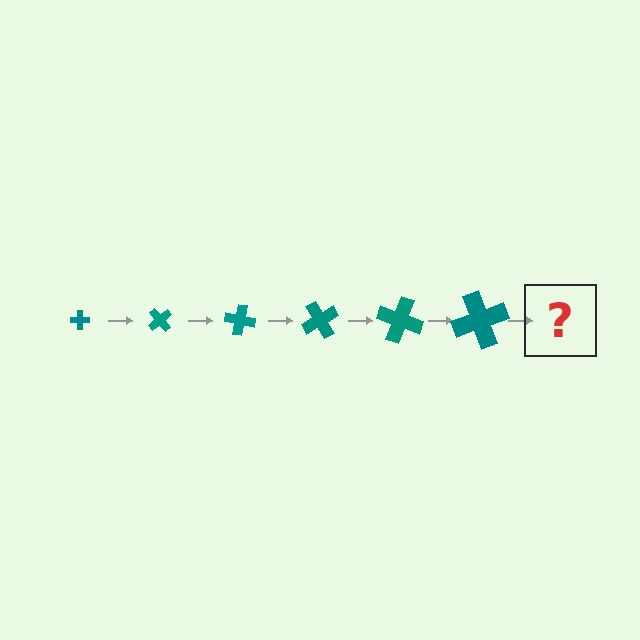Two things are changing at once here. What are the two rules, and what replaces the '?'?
The two rules are that the cross grows larger each step and it rotates 50 degrees each step. The '?' should be a cross, larger than the previous one and rotated 300 degrees from the start.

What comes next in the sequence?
The next element should be a cross, larger than the previous one and rotated 300 degrees from the start.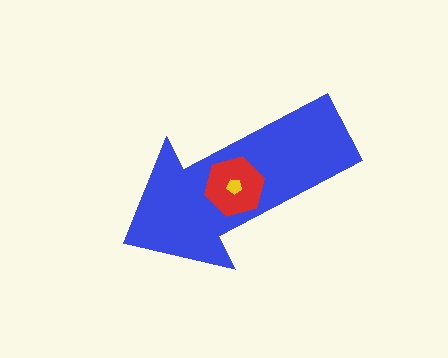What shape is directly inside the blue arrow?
The red hexagon.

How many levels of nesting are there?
3.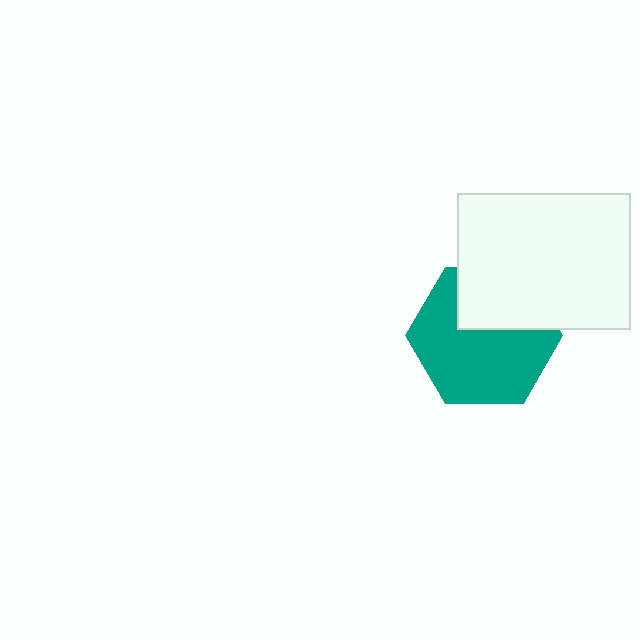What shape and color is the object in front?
The object in front is a white rectangle.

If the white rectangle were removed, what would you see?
You would see the complete teal hexagon.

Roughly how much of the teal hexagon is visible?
Most of it is visible (roughly 68%).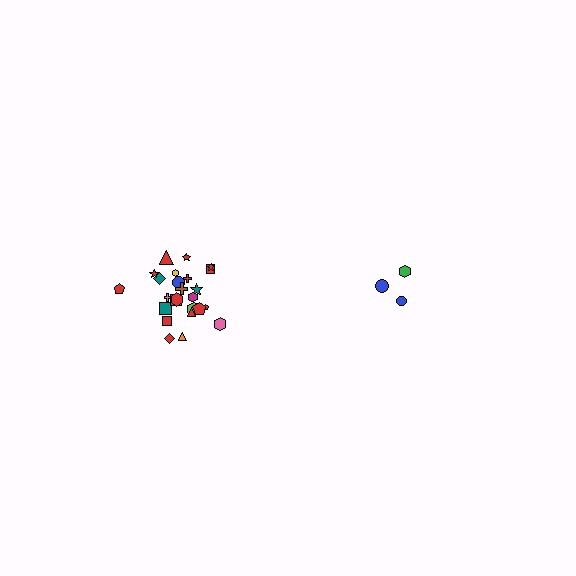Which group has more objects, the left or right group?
The left group.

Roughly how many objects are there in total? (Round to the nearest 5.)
Roughly 30 objects in total.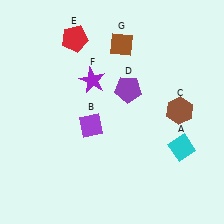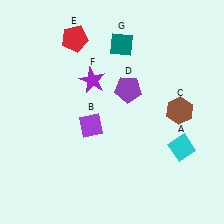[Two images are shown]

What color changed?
The diamond (G) changed from brown in Image 1 to teal in Image 2.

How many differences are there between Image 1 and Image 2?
There is 1 difference between the two images.